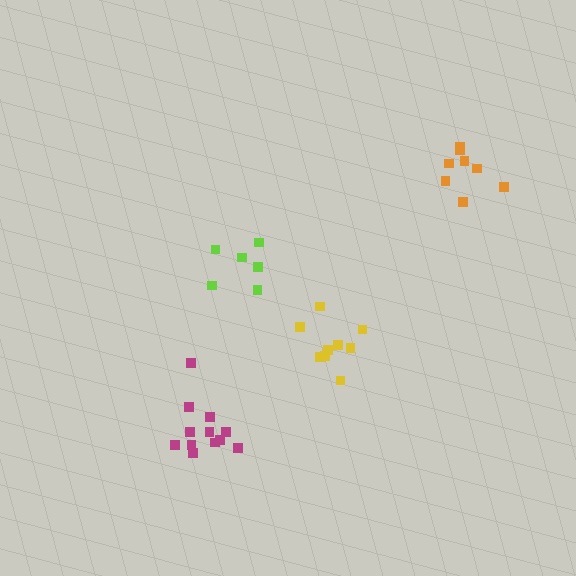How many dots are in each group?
Group 1: 9 dots, Group 2: 12 dots, Group 3: 6 dots, Group 4: 8 dots (35 total).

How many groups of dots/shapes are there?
There are 4 groups.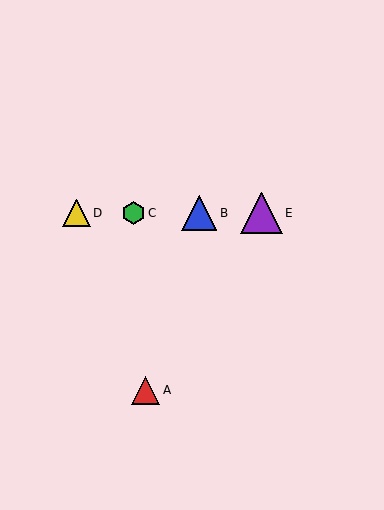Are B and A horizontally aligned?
No, B is at y≈213 and A is at y≈390.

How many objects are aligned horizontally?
4 objects (B, C, D, E) are aligned horizontally.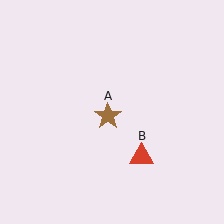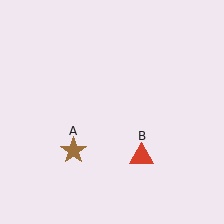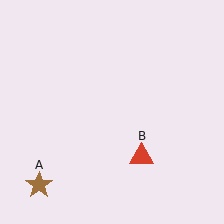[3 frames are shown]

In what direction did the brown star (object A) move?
The brown star (object A) moved down and to the left.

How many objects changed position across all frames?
1 object changed position: brown star (object A).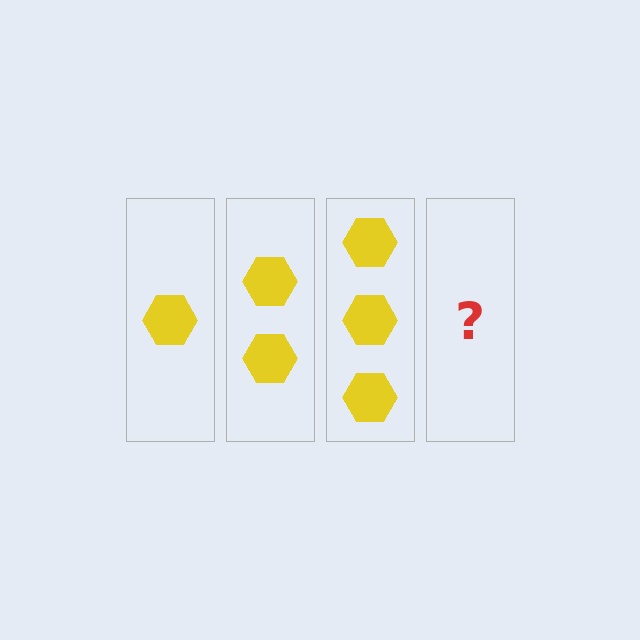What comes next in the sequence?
The next element should be 4 hexagons.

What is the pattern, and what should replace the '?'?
The pattern is that each step adds one more hexagon. The '?' should be 4 hexagons.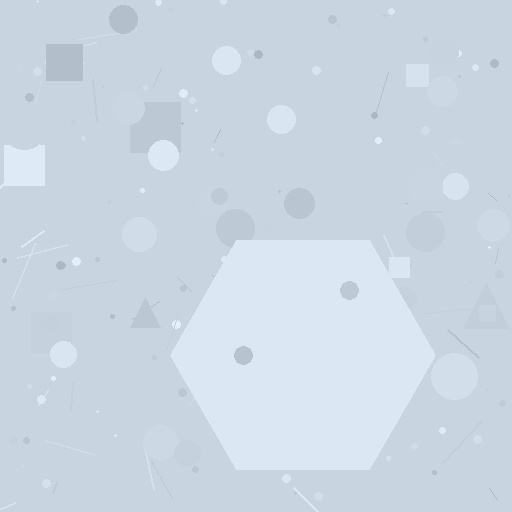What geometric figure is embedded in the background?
A hexagon is embedded in the background.